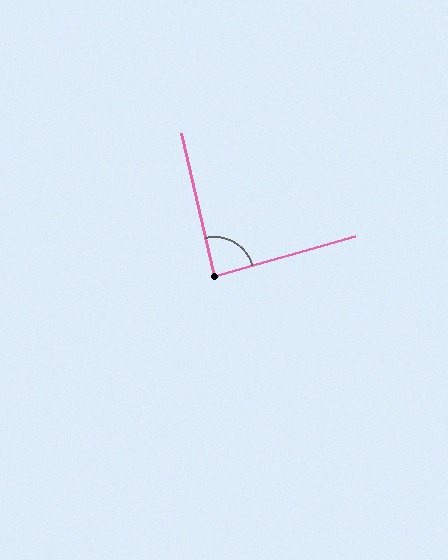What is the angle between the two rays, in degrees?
Approximately 87 degrees.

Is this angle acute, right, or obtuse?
It is approximately a right angle.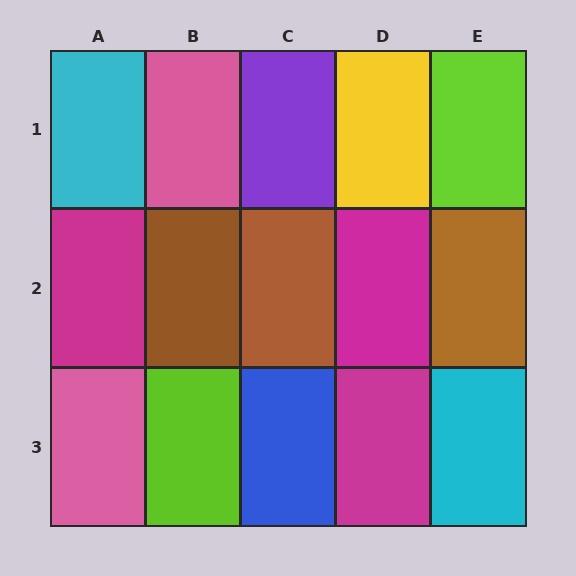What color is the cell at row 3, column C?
Blue.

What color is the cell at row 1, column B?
Pink.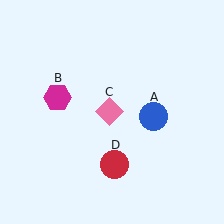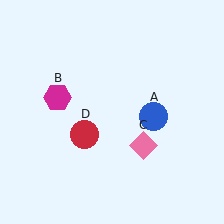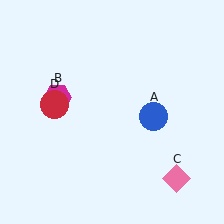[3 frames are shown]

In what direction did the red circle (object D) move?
The red circle (object D) moved up and to the left.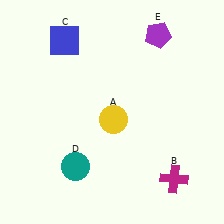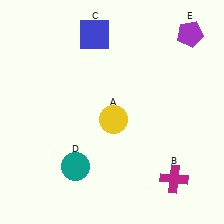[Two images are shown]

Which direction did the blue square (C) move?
The blue square (C) moved right.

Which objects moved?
The objects that moved are: the blue square (C), the purple pentagon (E).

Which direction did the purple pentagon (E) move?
The purple pentagon (E) moved right.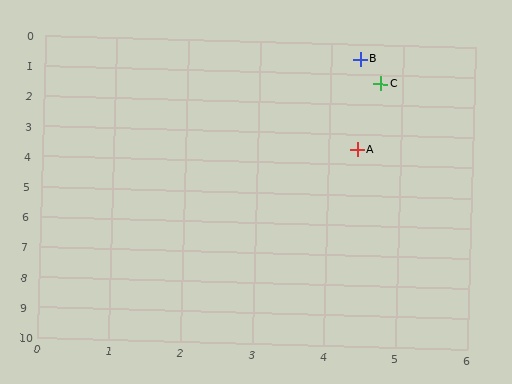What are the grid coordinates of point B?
Point B is at approximately (4.4, 0.5).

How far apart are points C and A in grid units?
Points C and A are about 2.2 grid units apart.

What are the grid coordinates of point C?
Point C is at approximately (4.7, 1.3).